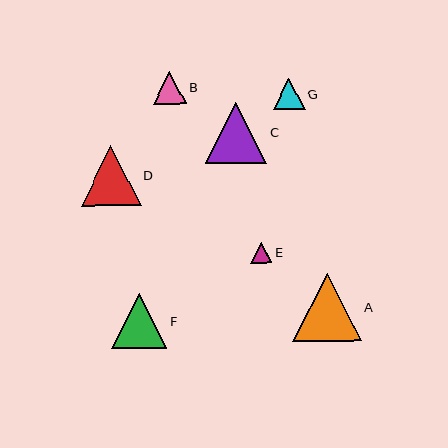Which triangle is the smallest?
Triangle E is the smallest with a size of approximately 21 pixels.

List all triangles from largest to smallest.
From largest to smallest: A, C, D, F, B, G, E.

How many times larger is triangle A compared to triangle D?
Triangle A is approximately 1.1 times the size of triangle D.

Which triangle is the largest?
Triangle A is the largest with a size of approximately 68 pixels.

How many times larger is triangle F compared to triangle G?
Triangle F is approximately 1.7 times the size of triangle G.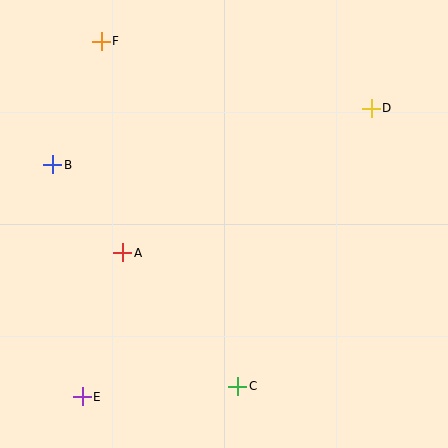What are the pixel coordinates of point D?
Point D is at (371, 108).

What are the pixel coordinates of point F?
Point F is at (101, 41).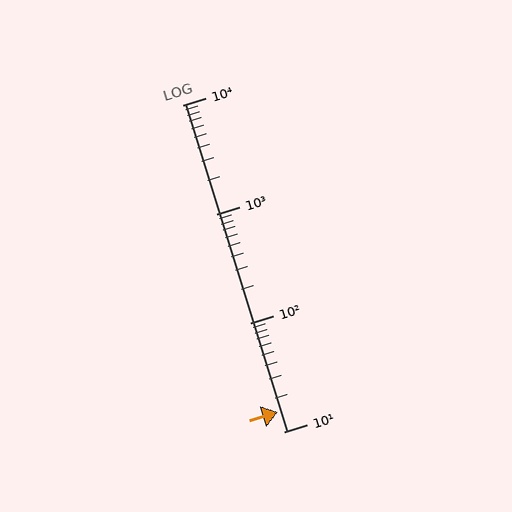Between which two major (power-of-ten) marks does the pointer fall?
The pointer is between 10 and 100.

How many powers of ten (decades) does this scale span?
The scale spans 3 decades, from 10 to 10000.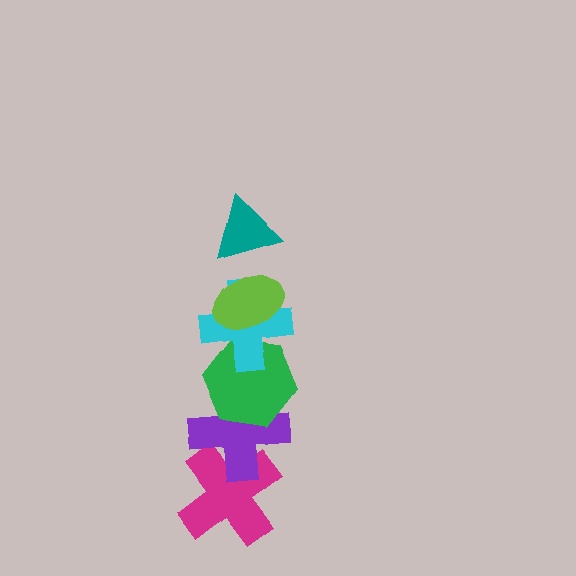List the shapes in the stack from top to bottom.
From top to bottom: the teal triangle, the lime ellipse, the cyan cross, the green hexagon, the purple cross, the magenta cross.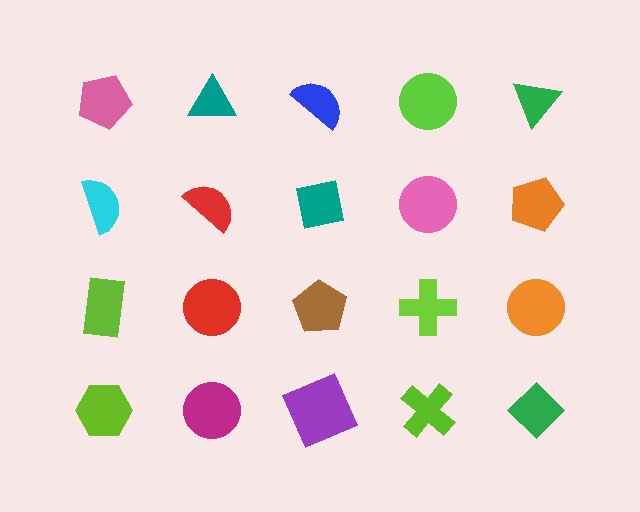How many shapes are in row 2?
5 shapes.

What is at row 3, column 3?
A brown pentagon.